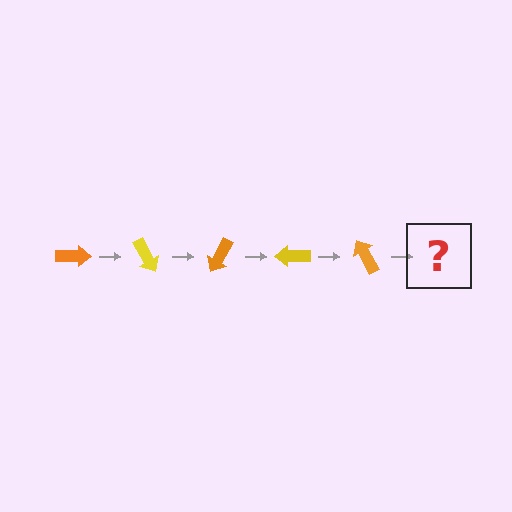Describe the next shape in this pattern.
It should be a yellow arrow, rotated 300 degrees from the start.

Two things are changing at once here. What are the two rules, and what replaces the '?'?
The two rules are that it rotates 60 degrees each step and the color cycles through orange and yellow. The '?' should be a yellow arrow, rotated 300 degrees from the start.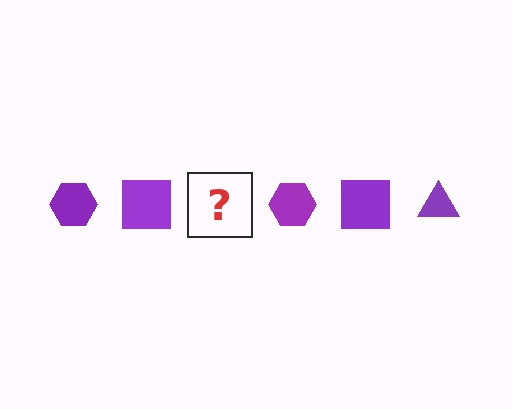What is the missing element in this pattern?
The missing element is a purple triangle.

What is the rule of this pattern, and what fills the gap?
The rule is that the pattern cycles through hexagon, square, triangle shapes in purple. The gap should be filled with a purple triangle.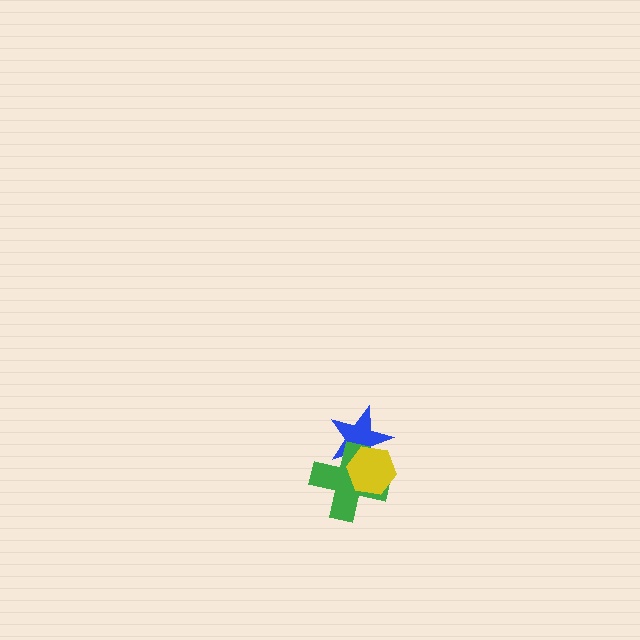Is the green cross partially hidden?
Yes, it is partially covered by another shape.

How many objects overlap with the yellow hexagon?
2 objects overlap with the yellow hexagon.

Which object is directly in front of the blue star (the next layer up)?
The green cross is directly in front of the blue star.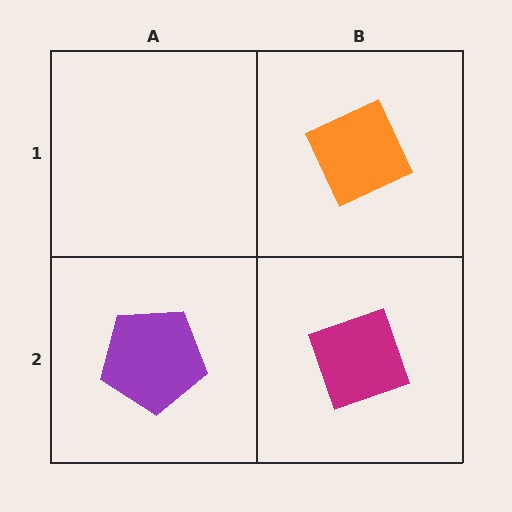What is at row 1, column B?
An orange diamond.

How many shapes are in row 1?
1 shape.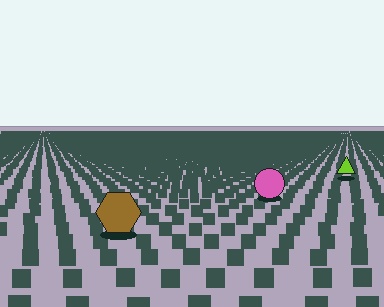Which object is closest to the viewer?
The brown hexagon is closest. The texture marks near it are larger and more spread out.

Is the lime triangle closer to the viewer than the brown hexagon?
No. The brown hexagon is closer — you can tell from the texture gradient: the ground texture is coarser near it.